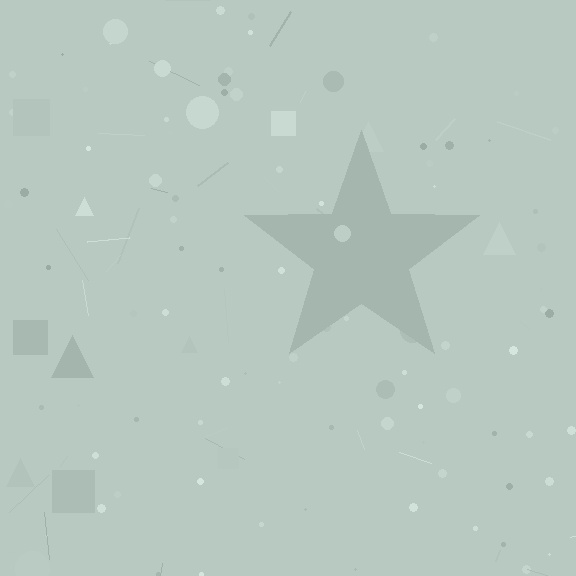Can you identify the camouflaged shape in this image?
The camouflaged shape is a star.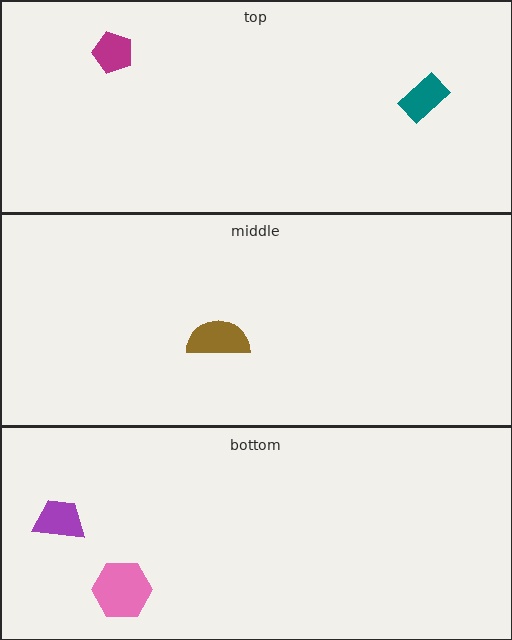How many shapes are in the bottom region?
2.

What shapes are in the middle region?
The brown semicircle.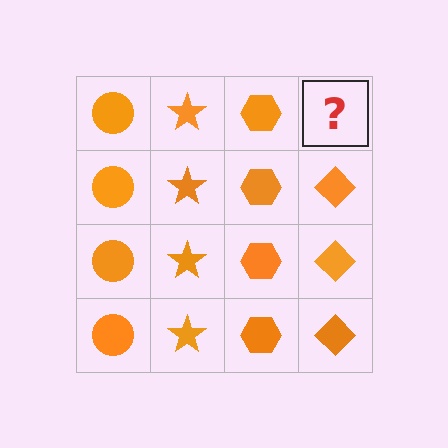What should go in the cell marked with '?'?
The missing cell should contain an orange diamond.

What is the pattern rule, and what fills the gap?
The rule is that each column has a consistent shape. The gap should be filled with an orange diamond.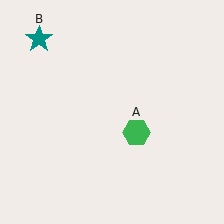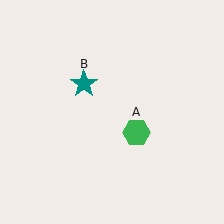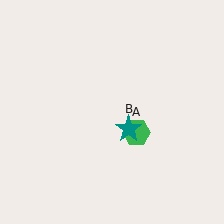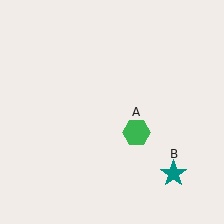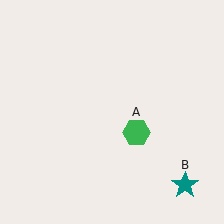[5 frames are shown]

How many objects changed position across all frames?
1 object changed position: teal star (object B).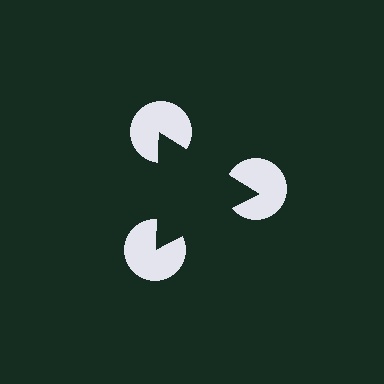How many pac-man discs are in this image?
There are 3 — one at each vertex of the illusory triangle.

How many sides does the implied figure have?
3 sides.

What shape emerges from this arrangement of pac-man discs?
An illusory triangle — its edges are inferred from the aligned wedge cuts in the pac-man discs, not physically drawn.